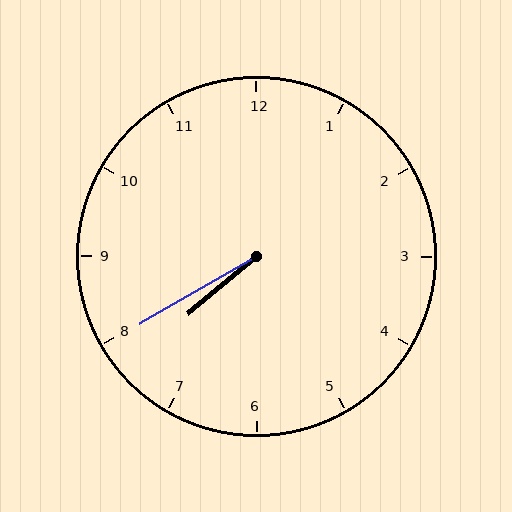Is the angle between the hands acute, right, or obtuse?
It is acute.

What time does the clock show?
7:40.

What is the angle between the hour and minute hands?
Approximately 10 degrees.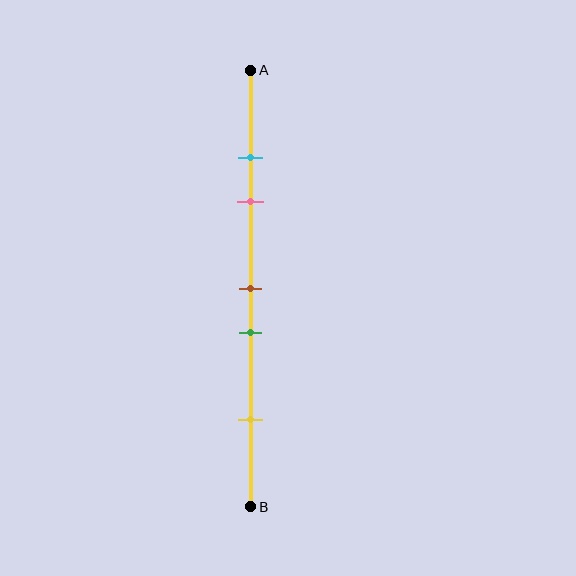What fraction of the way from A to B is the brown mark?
The brown mark is approximately 50% (0.5) of the way from A to B.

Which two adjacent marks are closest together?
The cyan and pink marks are the closest adjacent pair.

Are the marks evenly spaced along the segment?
No, the marks are not evenly spaced.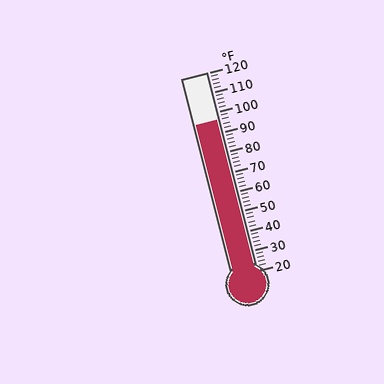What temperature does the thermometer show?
The thermometer shows approximately 96°F.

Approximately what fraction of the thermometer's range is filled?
The thermometer is filled to approximately 75% of its range.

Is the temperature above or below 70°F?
The temperature is above 70°F.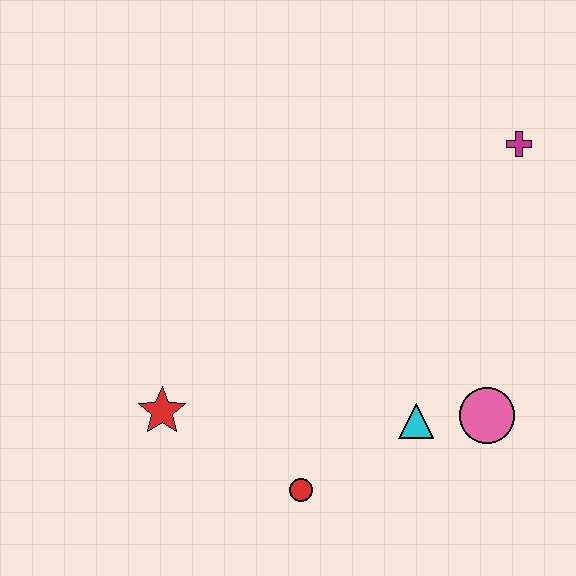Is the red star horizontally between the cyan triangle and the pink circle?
No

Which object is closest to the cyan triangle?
The pink circle is closest to the cyan triangle.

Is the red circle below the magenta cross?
Yes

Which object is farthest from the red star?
The magenta cross is farthest from the red star.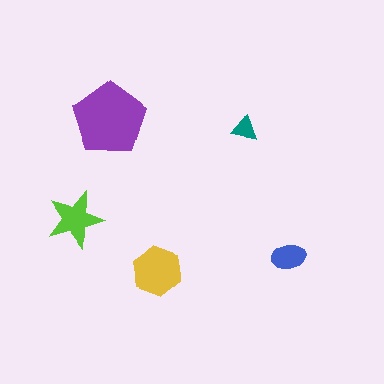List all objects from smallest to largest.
The teal triangle, the blue ellipse, the lime star, the yellow hexagon, the purple pentagon.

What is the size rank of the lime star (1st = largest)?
3rd.